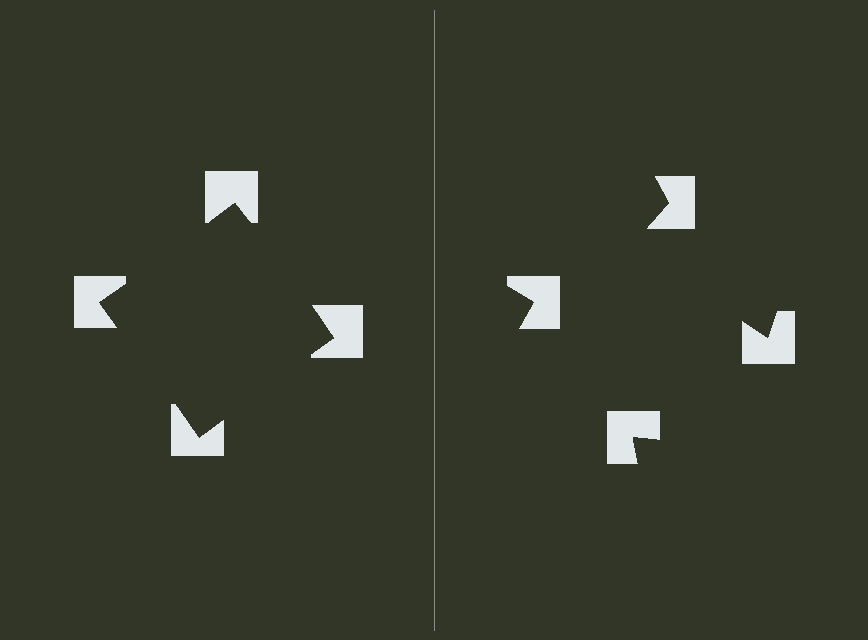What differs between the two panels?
The notched squares are positioned identically on both sides; only the wedge orientations differ. On the left they align to a square; on the right they are misaligned.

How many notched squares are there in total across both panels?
8 — 4 on each side.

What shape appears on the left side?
An illusory square.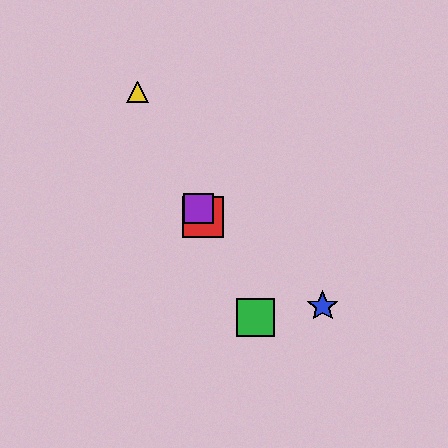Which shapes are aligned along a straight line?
The red square, the green square, the yellow triangle, the purple square are aligned along a straight line.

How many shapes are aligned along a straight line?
4 shapes (the red square, the green square, the yellow triangle, the purple square) are aligned along a straight line.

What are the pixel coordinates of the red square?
The red square is at (203, 217).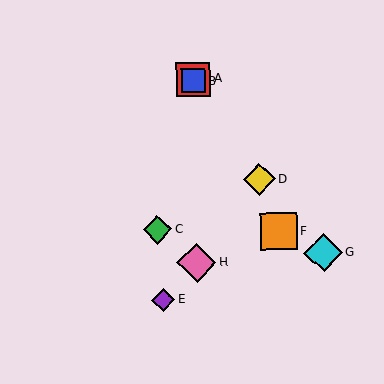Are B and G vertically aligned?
No, B is at x≈193 and G is at x≈323.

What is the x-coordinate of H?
Object H is at x≈197.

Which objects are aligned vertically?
Objects A, B, H are aligned vertically.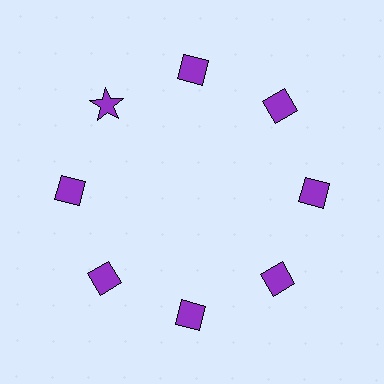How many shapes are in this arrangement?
There are 8 shapes arranged in a ring pattern.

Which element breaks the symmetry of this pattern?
The purple star at roughly the 10 o'clock position breaks the symmetry. All other shapes are purple diamonds.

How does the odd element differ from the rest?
It has a different shape: star instead of diamond.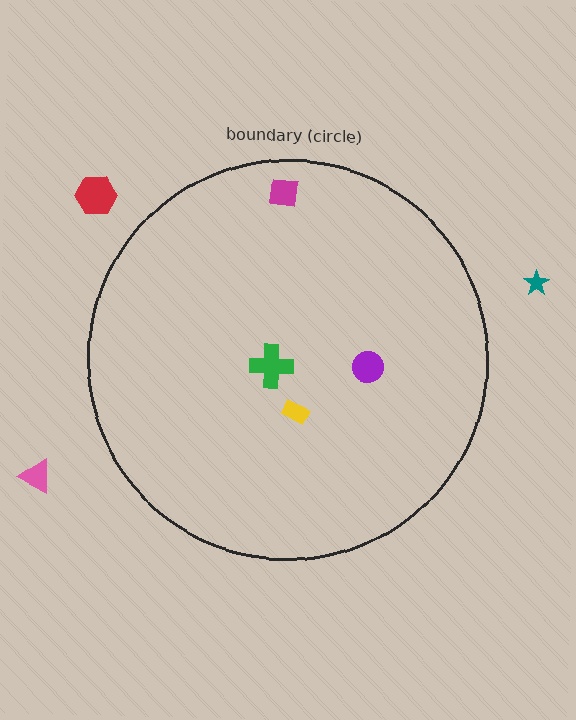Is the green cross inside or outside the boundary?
Inside.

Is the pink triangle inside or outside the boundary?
Outside.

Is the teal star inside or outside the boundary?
Outside.